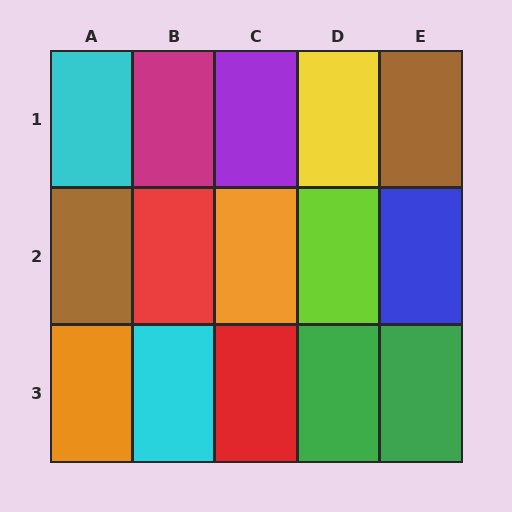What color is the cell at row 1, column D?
Yellow.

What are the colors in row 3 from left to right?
Orange, cyan, red, green, green.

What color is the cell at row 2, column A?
Brown.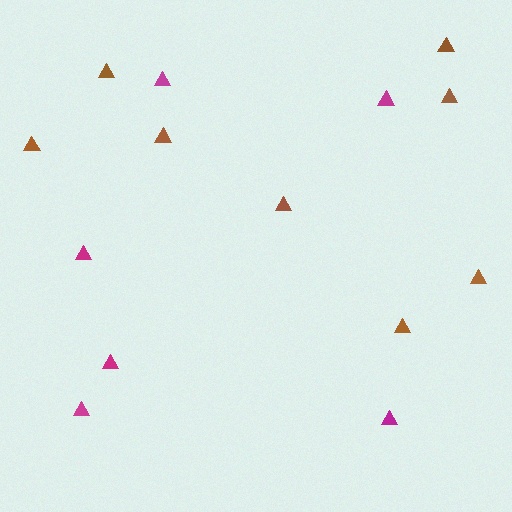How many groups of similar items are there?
There are 2 groups: one group of brown triangles (8) and one group of magenta triangles (6).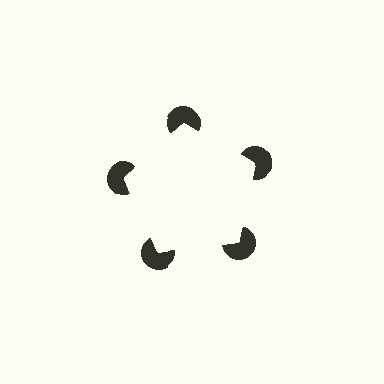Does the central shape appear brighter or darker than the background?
It typically appears slightly brighter than the background, even though no actual brightness change is drawn.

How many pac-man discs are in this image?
There are 5 — one at each vertex of the illusory pentagon.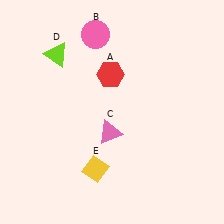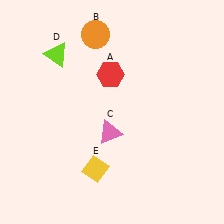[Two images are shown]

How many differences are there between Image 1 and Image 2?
There is 1 difference between the two images.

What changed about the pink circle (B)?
In Image 1, B is pink. In Image 2, it changed to orange.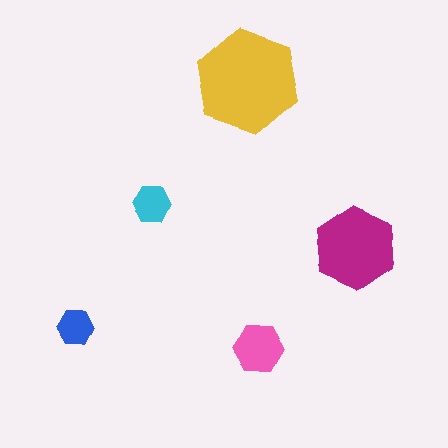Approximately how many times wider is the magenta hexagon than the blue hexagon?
About 2 times wider.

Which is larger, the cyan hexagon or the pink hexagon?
The pink one.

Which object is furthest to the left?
The blue hexagon is leftmost.